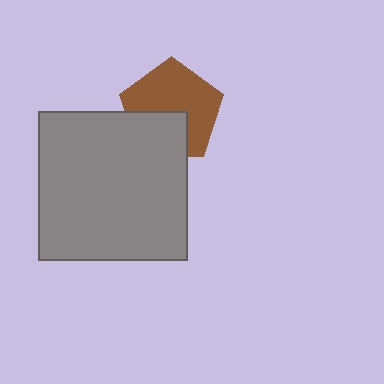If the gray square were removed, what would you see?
You would see the complete brown pentagon.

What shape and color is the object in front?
The object in front is a gray square.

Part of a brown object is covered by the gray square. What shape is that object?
It is a pentagon.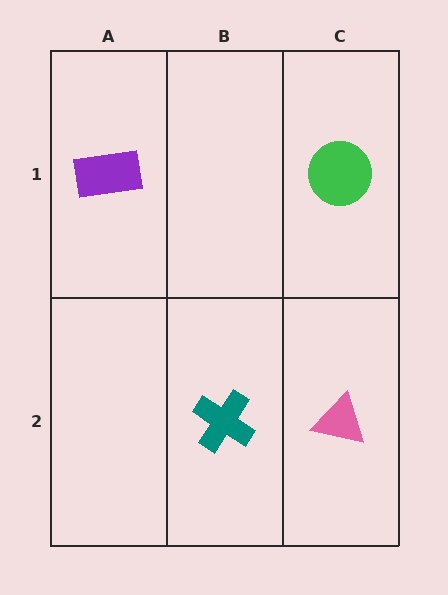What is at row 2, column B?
A teal cross.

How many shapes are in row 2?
2 shapes.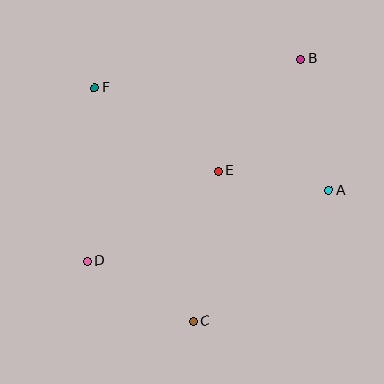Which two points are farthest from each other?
Points B and D are farthest from each other.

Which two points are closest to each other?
Points A and E are closest to each other.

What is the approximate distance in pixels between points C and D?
The distance between C and D is approximately 122 pixels.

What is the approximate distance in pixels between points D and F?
The distance between D and F is approximately 174 pixels.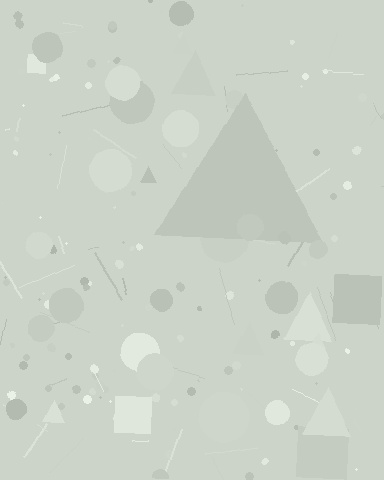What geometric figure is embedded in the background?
A triangle is embedded in the background.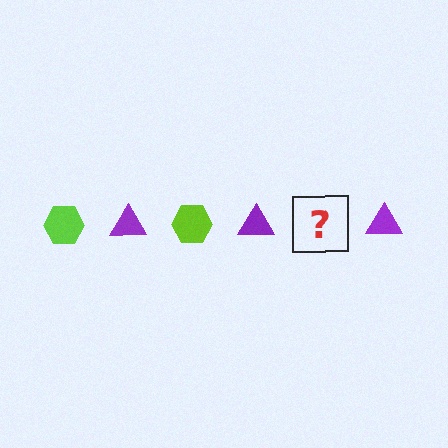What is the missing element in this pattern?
The missing element is a lime hexagon.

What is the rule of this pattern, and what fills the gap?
The rule is that the pattern alternates between lime hexagon and purple triangle. The gap should be filled with a lime hexagon.